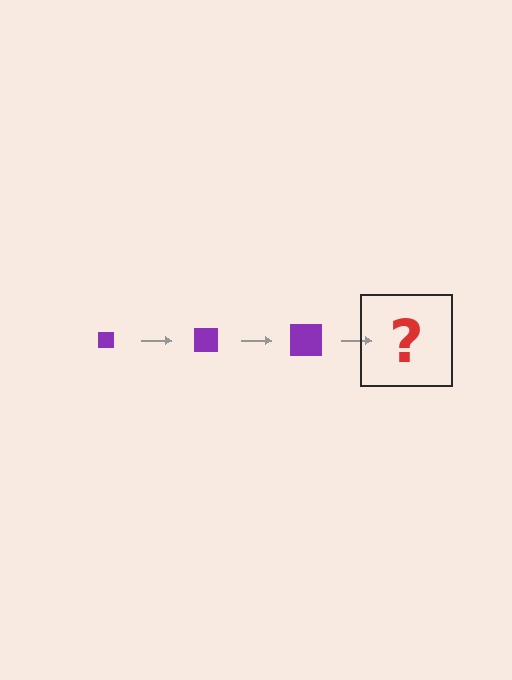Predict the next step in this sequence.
The next step is a purple square, larger than the previous one.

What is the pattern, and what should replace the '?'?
The pattern is that the square gets progressively larger each step. The '?' should be a purple square, larger than the previous one.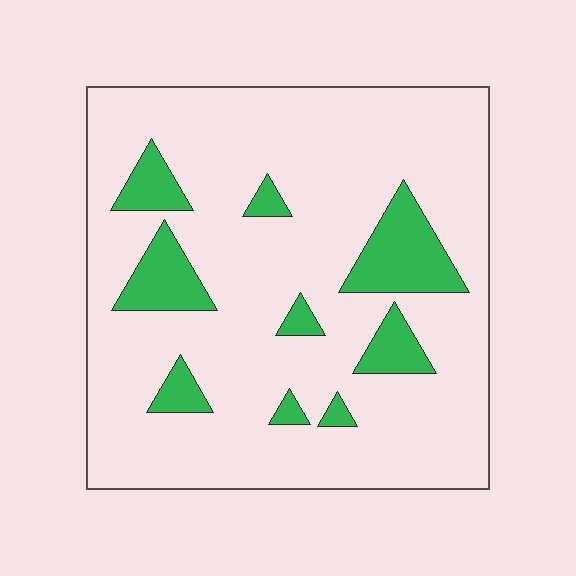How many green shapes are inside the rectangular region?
9.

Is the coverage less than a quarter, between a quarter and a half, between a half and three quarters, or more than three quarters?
Less than a quarter.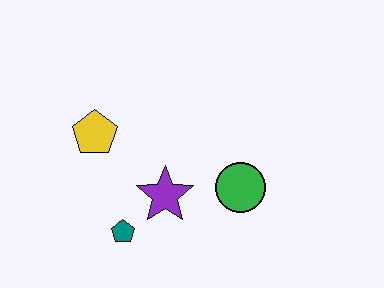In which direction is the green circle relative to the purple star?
The green circle is to the right of the purple star.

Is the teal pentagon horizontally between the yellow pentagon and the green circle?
Yes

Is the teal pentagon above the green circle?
No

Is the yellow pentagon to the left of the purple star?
Yes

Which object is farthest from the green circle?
The yellow pentagon is farthest from the green circle.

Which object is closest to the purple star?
The teal pentagon is closest to the purple star.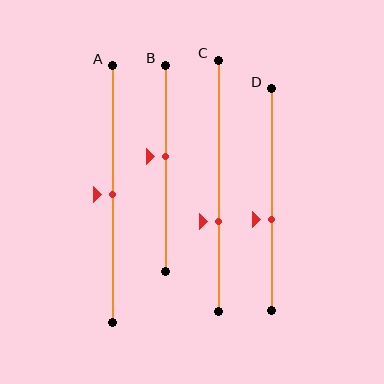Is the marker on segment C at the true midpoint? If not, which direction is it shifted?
No, the marker on segment C is shifted downward by about 14% of the segment length.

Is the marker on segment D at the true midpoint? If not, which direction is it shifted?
No, the marker on segment D is shifted downward by about 9% of the segment length.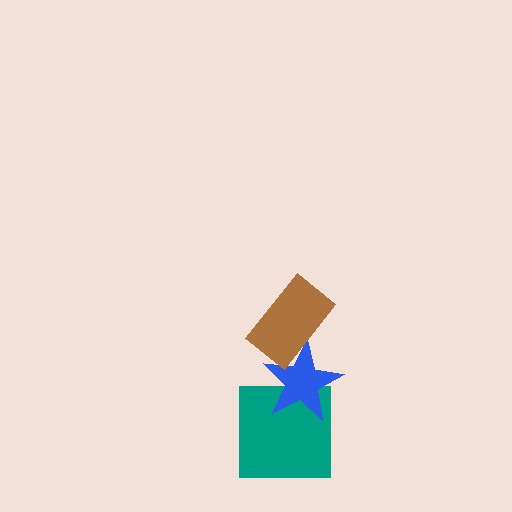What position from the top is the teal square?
The teal square is 3rd from the top.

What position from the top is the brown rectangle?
The brown rectangle is 1st from the top.